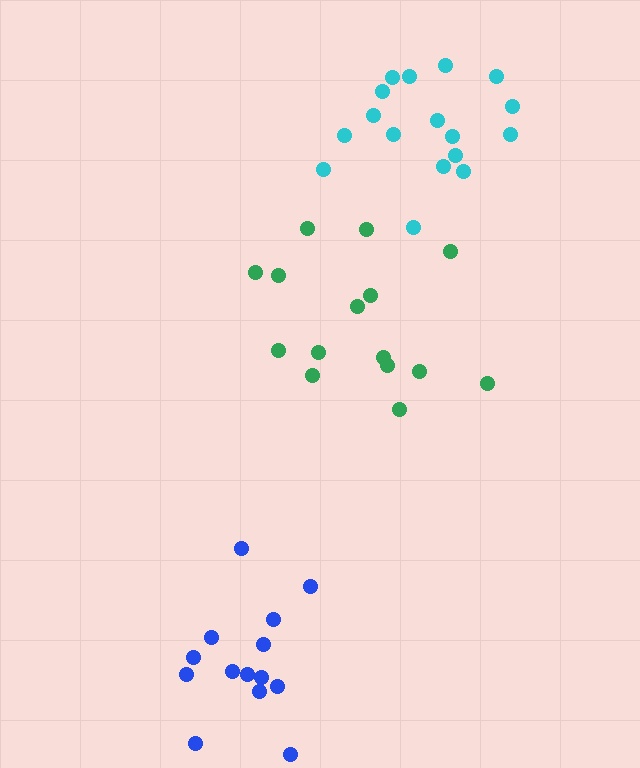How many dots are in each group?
Group 1: 15 dots, Group 2: 14 dots, Group 3: 17 dots (46 total).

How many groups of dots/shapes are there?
There are 3 groups.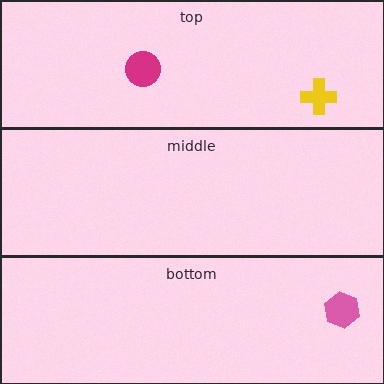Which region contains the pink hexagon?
The bottom region.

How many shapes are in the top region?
2.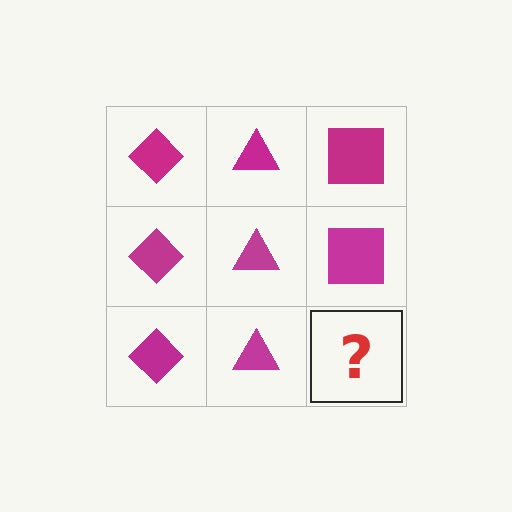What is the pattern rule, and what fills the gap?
The rule is that each column has a consistent shape. The gap should be filled with a magenta square.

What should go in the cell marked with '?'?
The missing cell should contain a magenta square.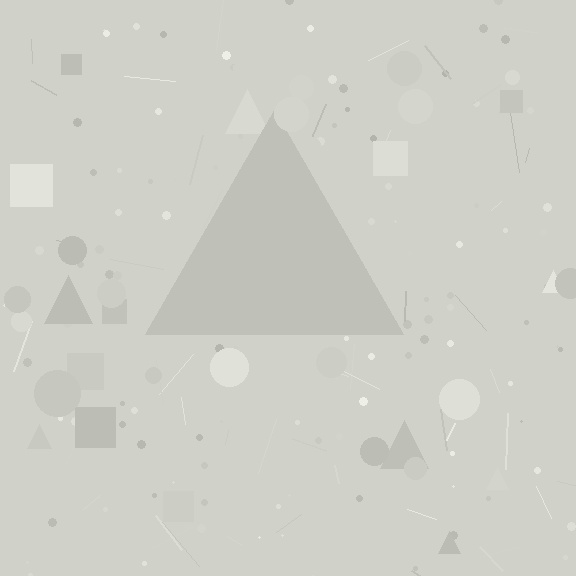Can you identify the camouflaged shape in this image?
The camouflaged shape is a triangle.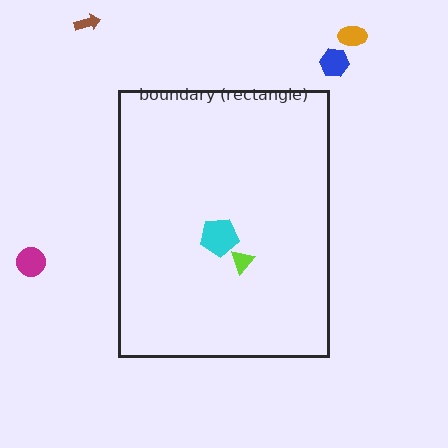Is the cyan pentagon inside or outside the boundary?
Inside.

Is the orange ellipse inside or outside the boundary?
Outside.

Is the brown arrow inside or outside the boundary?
Outside.